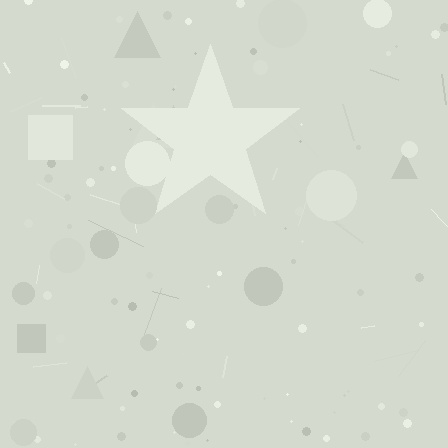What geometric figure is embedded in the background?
A star is embedded in the background.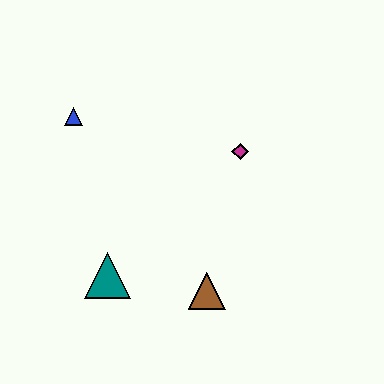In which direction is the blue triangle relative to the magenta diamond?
The blue triangle is to the left of the magenta diamond.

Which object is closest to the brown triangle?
The teal triangle is closest to the brown triangle.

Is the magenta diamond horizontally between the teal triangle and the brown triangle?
No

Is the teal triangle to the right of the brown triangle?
No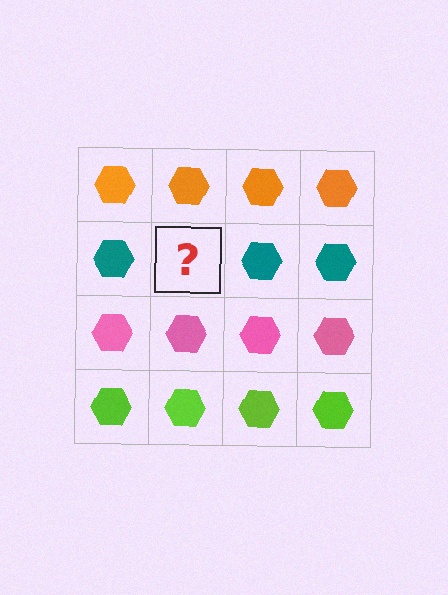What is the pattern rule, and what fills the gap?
The rule is that each row has a consistent color. The gap should be filled with a teal hexagon.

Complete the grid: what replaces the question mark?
The question mark should be replaced with a teal hexagon.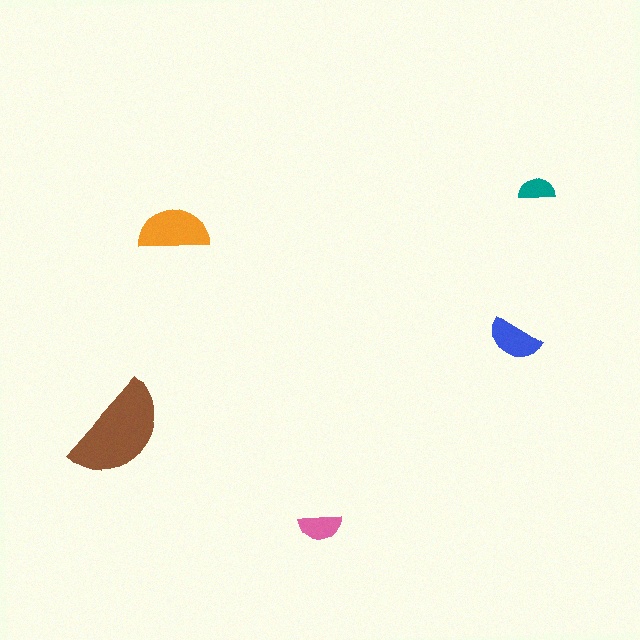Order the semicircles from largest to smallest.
the brown one, the orange one, the blue one, the pink one, the teal one.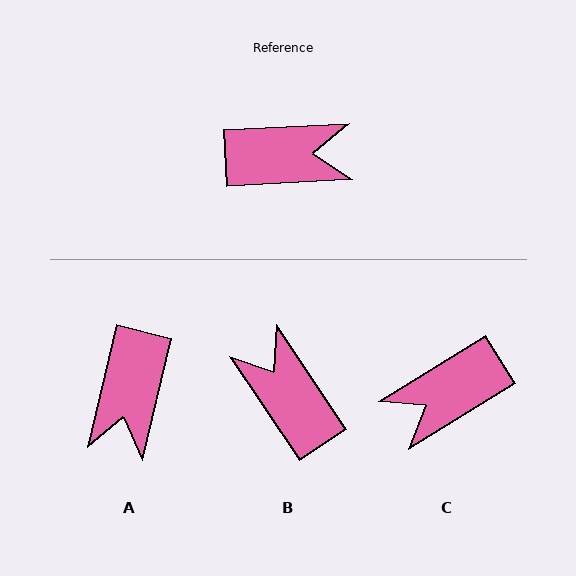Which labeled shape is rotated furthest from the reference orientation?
C, about 151 degrees away.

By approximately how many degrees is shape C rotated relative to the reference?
Approximately 151 degrees clockwise.